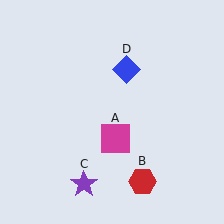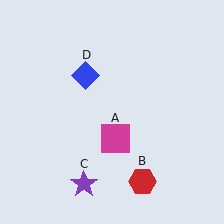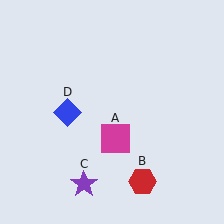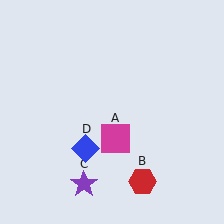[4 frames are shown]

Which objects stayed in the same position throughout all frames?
Magenta square (object A) and red hexagon (object B) and purple star (object C) remained stationary.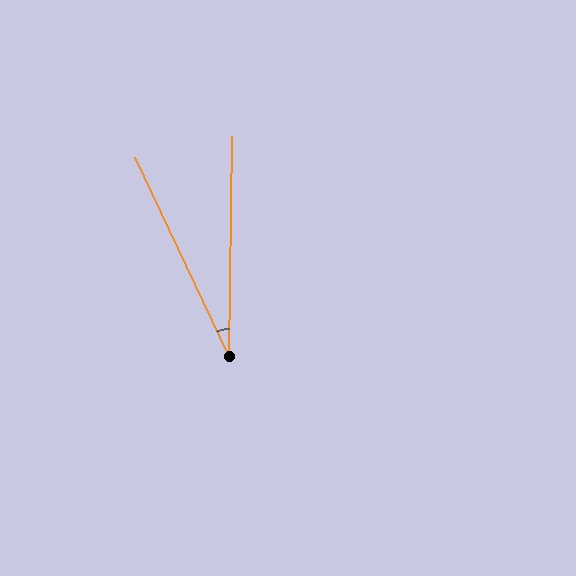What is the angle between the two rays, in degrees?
Approximately 26 degrees.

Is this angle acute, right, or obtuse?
It is acute.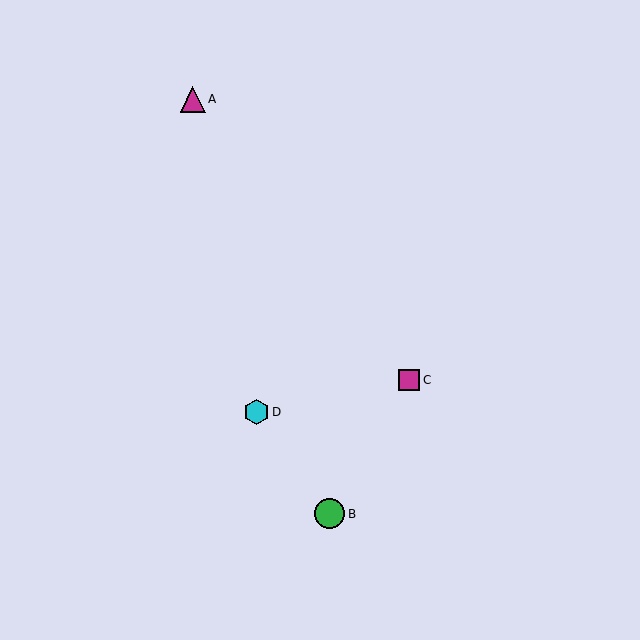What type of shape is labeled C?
Shape C is a magenta square.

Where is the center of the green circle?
The center of the green circle is at (330, 514).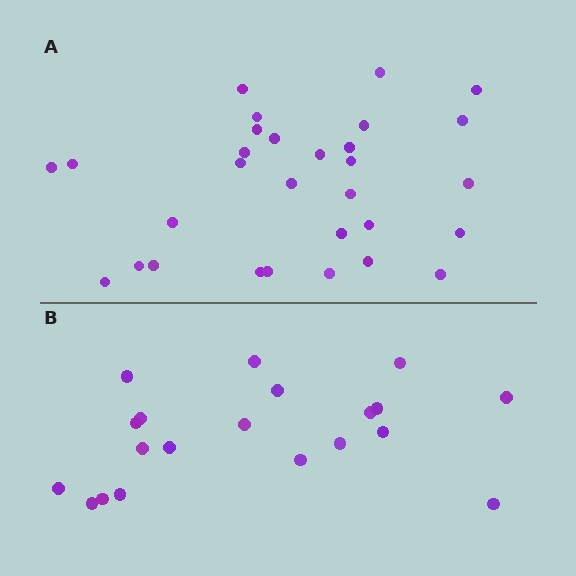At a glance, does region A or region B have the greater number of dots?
Region A (the top region) has more dots.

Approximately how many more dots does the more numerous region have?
Region A has roughly 10 or so more dots than region B.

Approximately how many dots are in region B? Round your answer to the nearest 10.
About 20 dots.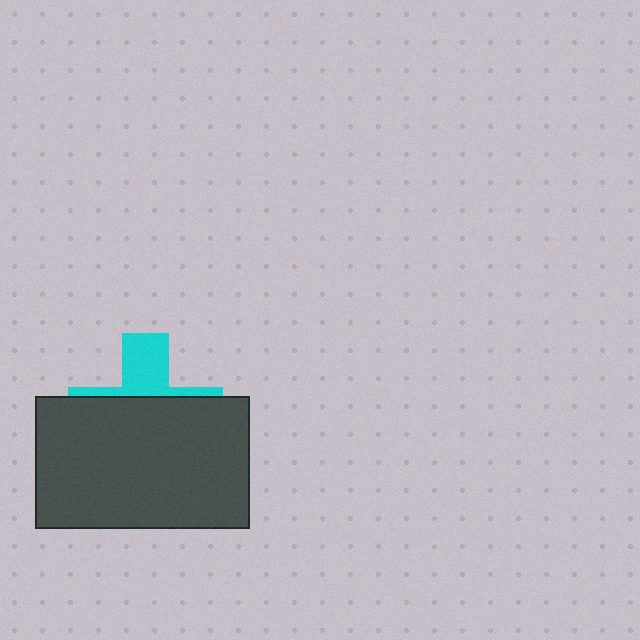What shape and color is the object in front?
The object in front is a dark gray rectangle.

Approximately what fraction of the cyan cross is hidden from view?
Roughly 69% of the cyan cross is hidden behind the dark gray rectangle.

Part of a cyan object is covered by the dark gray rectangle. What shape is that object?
It is a cross.